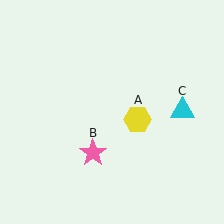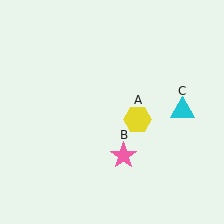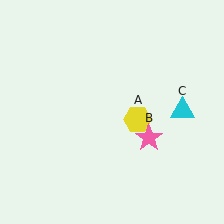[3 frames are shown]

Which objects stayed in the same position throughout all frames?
Yellow hexagon (object A) and cyan triangle (object C) remained stationary.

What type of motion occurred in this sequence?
The pink star (object B) rotated counterclockwise around the center of the scene.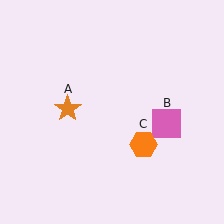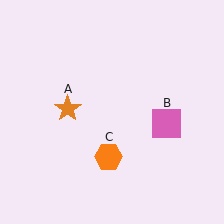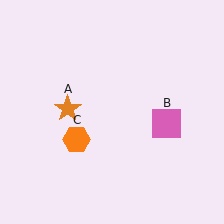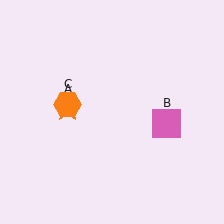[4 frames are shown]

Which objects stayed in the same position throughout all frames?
Orange star (object A) and pink square (object B) remained stationary.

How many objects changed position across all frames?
1 object changed position: orange hexagon (object C).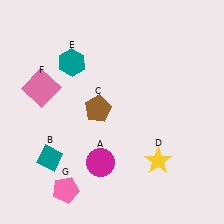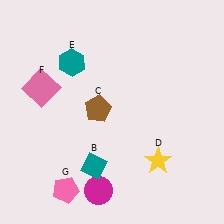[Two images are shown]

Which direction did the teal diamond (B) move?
The teal diamond (B) moved right.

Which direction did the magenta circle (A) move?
The magenta circle (A) moved down.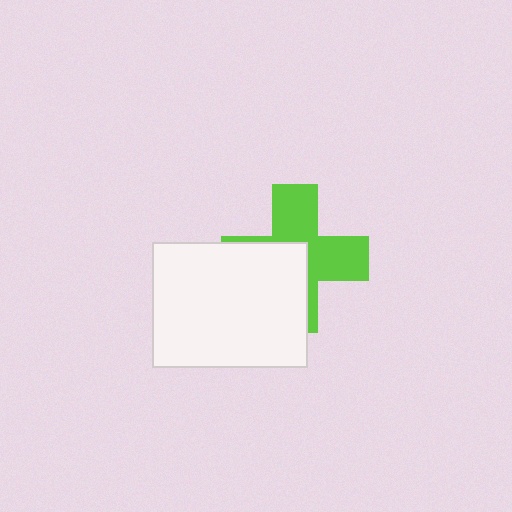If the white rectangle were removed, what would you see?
You would see the complete lime cross.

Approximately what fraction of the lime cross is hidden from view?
Roughly 46% of the lime cross is hidden behind the white rectangle.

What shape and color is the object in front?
The object in front is a white rectangle.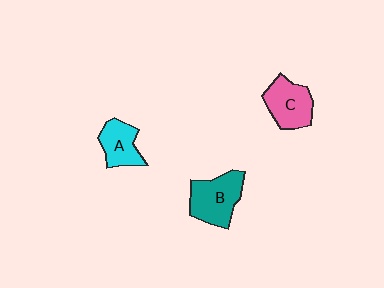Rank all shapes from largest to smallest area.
From largest to smallest: B (teal), C (pink), A (cyan).